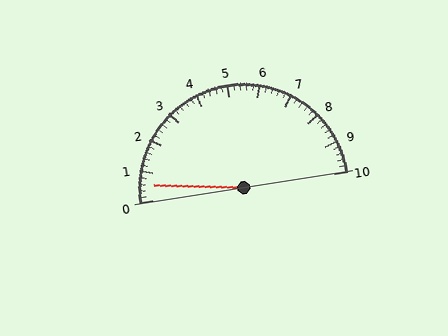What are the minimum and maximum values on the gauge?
The gauge ranges from 0 to 10.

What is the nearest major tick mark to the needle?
The nearest major tick mark is 1.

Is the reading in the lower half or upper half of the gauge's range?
The reading is in the lower half of the range (0 to 10).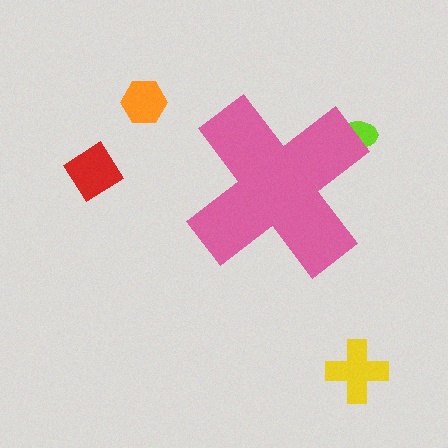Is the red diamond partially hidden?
No, the red diamond is fully visible.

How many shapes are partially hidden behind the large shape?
1 shape is partially hidden.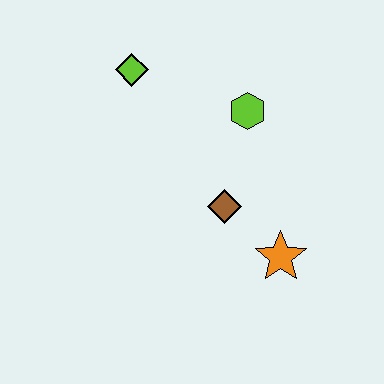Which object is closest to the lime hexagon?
The brown diamond is closest to the lime hexagon.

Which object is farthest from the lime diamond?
The orange star is farthest from the lime diamond.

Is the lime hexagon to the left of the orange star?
Yes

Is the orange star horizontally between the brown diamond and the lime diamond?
No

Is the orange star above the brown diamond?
No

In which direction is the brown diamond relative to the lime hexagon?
The brown diamond is below the lime hexagon.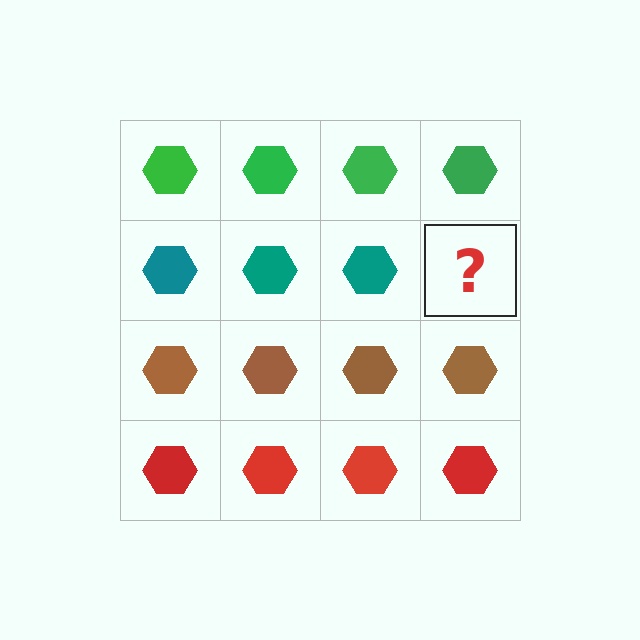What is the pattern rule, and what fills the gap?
The rule is that each row has a consistent color. The gap should be filled with a teal hexagon.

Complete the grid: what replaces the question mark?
The question mark should be replaced with a teal hexagon.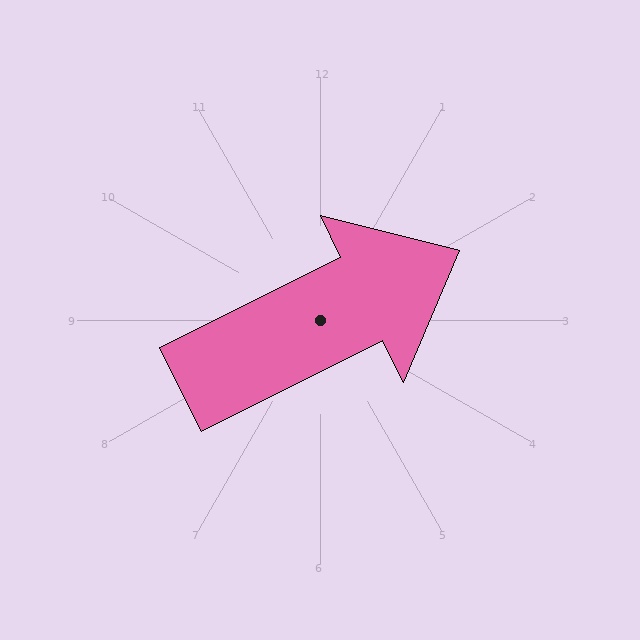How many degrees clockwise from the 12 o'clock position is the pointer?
Approximately 63 degrees.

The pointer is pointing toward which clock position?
Roughly 2 o'clock.